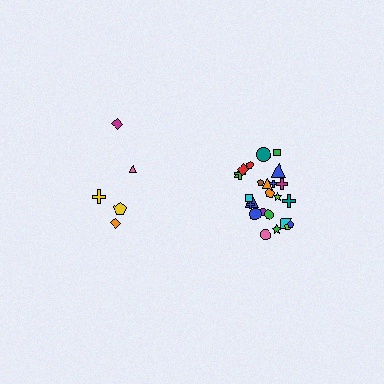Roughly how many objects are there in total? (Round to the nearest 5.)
Roughly 30 objects in total.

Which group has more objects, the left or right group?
The right group.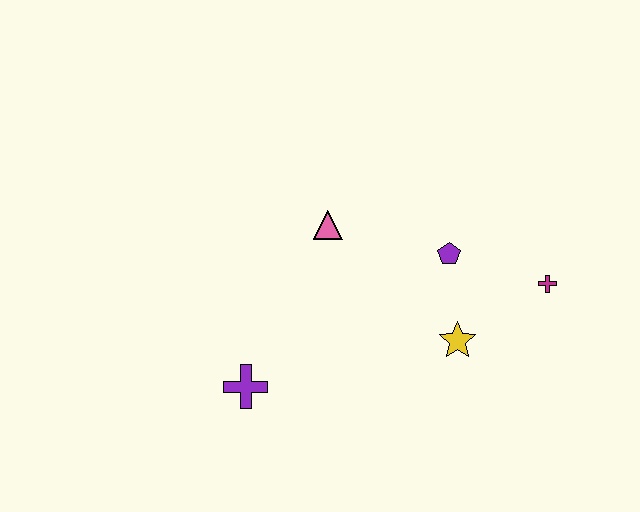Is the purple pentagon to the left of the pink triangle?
No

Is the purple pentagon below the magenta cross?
No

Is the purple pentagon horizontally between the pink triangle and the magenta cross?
Yes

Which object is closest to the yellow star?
The purple pentagon is closest to the yellow star.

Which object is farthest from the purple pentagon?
The purple cross is farthest from the purple pentagon.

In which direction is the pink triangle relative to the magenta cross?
The pink triangle is to the left of the magenta cross.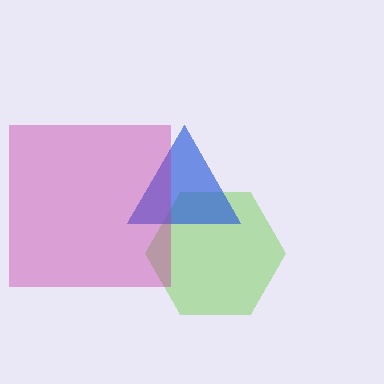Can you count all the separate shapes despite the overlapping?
Yes, there are 3 separate shapes.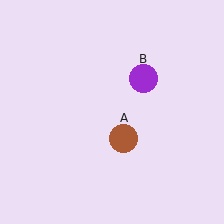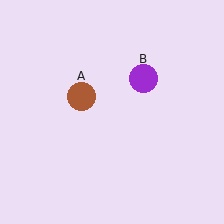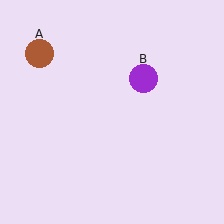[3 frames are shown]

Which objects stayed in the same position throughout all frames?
Purple circle (object B) remained stationary.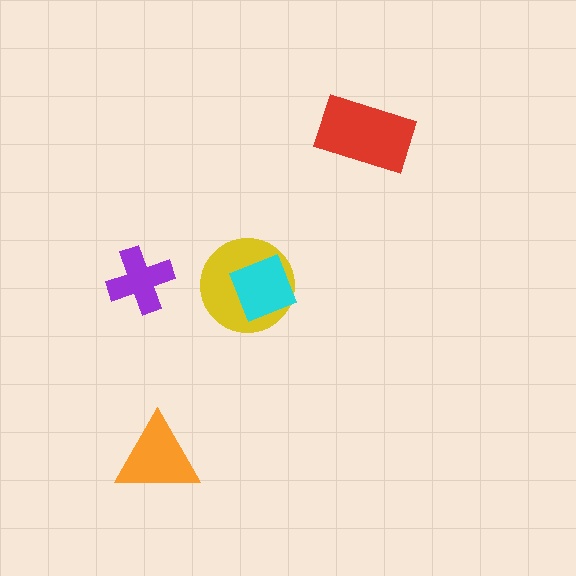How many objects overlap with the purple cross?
0 objects overlap with the purple cross.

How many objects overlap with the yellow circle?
1 object overlaps with the yellow circle.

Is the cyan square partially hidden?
No, no other shape covers it.